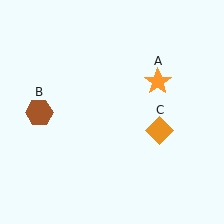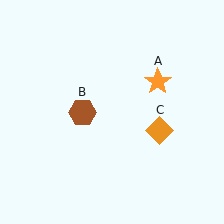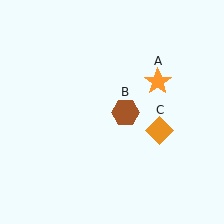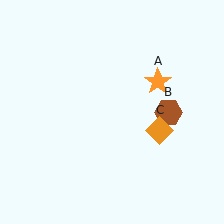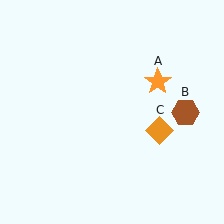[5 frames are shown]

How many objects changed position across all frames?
1 object changed position: brown hexagon (object B).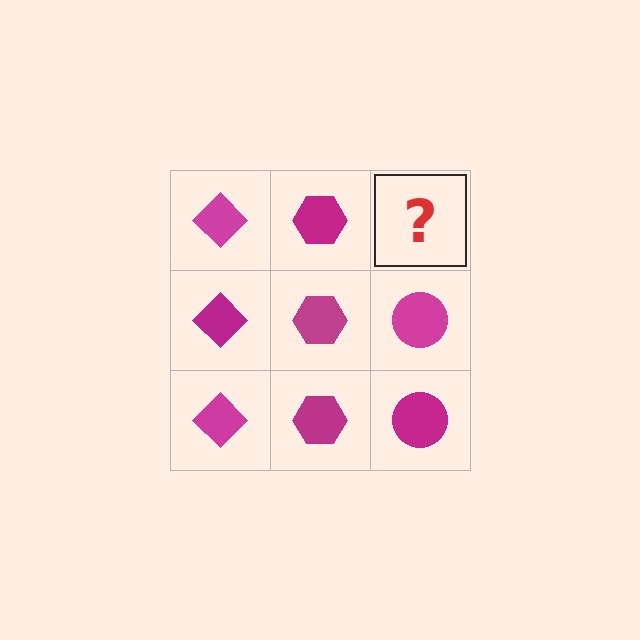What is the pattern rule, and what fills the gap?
The rule is that each column has a consistent shape. The gap should be filled with a magenta circle.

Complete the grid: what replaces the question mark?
The question mark should be replaced with a magenta circle.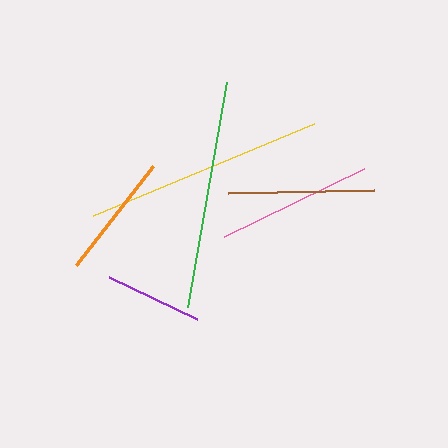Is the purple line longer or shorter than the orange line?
The orange line is longer than the purple line.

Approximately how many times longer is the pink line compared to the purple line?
The pink line is approximately 1.6 times the length of the purple line.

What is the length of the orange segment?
The orange segment is approximately 125 pixels long.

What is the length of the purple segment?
The purple segment is approximately 98 pixels long.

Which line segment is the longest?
The yellow line is the longest at approximately 240 pixels.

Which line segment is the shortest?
The purple line is the shortest at approximately 98 pixels.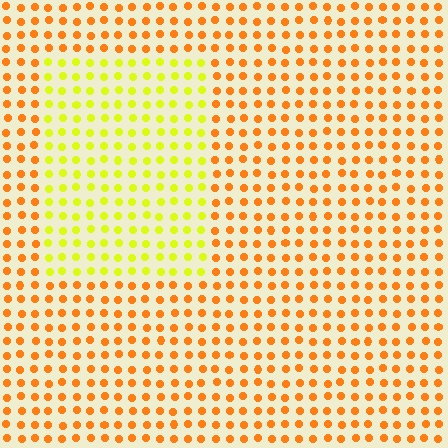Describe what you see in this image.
The image is filled with small orange elements in a uniform arrangement. A rectangle-shaped region is visible where the elements are tinted to a slightly different hue, forming a subtle color boundary.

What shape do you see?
I see a rectangle.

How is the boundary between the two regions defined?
The boundary is defined purely by a slight shift in hue (about 41 degrees). Spacing, size, and orientation are identical on both sides.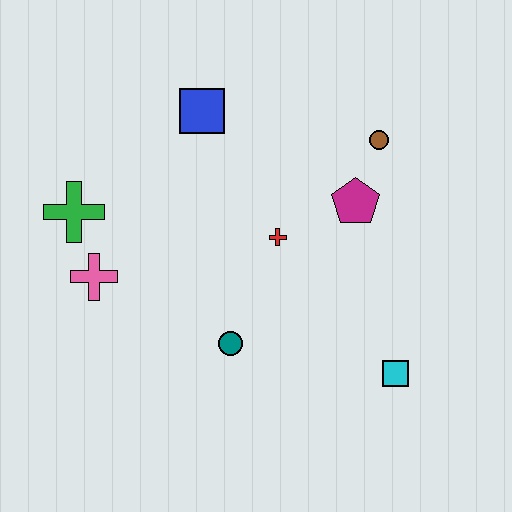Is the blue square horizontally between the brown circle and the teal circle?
No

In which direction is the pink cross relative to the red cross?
The pink cross is to the left of the red cross.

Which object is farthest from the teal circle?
The brown circle is farthest from the teal circle.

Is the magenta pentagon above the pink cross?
Yes